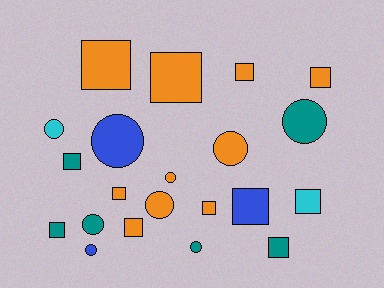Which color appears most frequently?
Orange, with 10 objects.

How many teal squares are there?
There are 3 teal squares.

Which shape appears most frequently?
Square, with 12 objects.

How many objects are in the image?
There are 21 objects.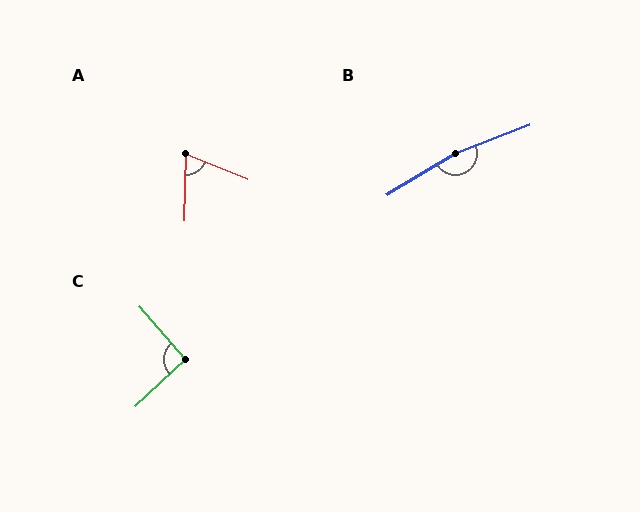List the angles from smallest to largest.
A (69°), C (93°), B (170°).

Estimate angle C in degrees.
Approximately 93 degrees.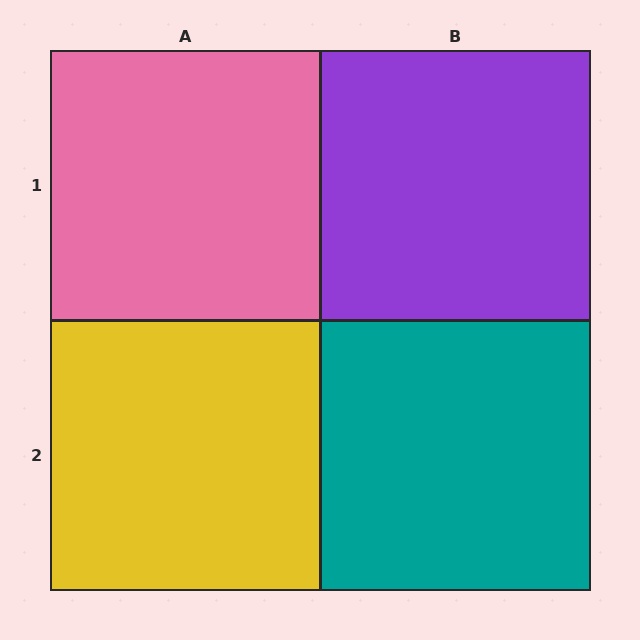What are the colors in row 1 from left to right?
Pink, purple.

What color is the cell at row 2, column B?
Teal.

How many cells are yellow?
1 cell is yellow.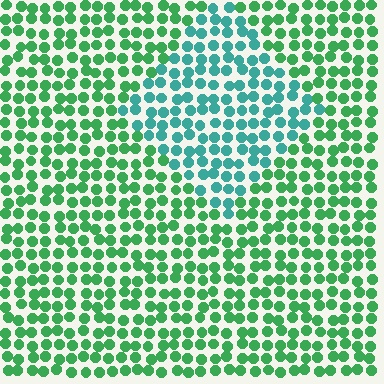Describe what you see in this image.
The image is filled with small green elements in a uniform arrangement. A diamond-shaped region is visible where the elements are tinted to a slightly different hue, forming a subtle color boundary.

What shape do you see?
I see a diamond.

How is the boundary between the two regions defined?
The boundary is defined purely by a slight shift in hue (about 39 degrees). Spacing, size, and orientation are identical on both sides.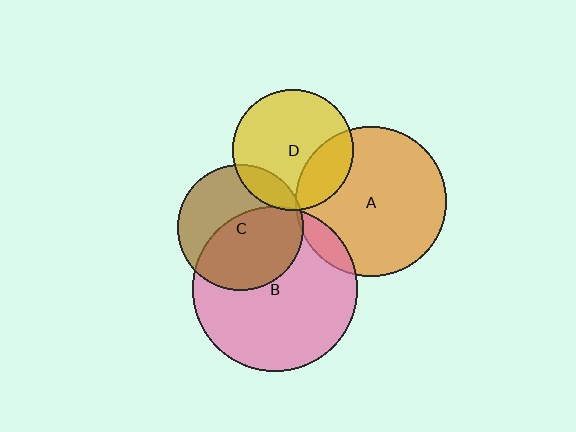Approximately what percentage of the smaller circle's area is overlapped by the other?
Approximately 10%.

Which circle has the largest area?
Circle B (pink).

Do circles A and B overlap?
Yes.